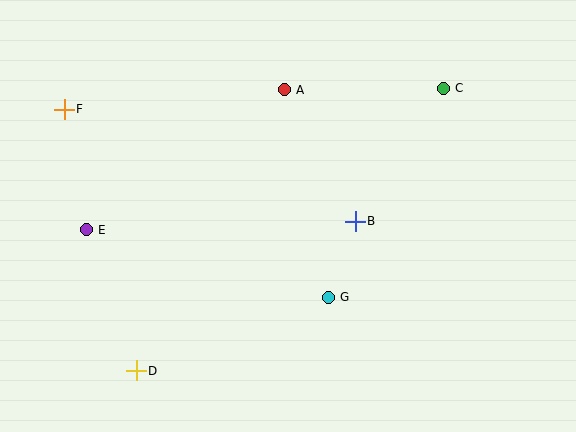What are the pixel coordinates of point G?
Point G is at (328, 297).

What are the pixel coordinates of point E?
Point E is at (86, 230).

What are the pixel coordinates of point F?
Point F is at (64, 109).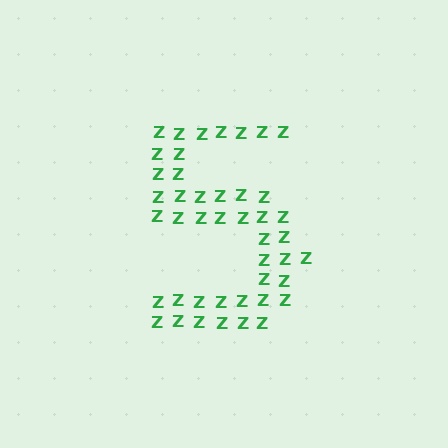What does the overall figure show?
The overall figure shows the digit 5.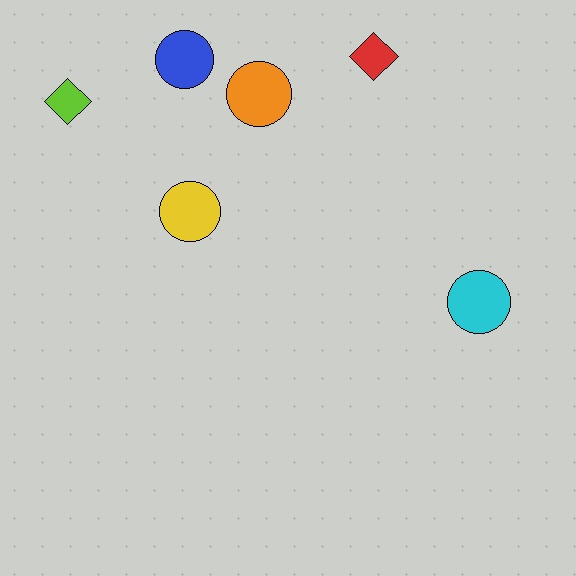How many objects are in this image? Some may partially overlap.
There are 6 objects.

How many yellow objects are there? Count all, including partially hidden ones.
There is 1 yellow object.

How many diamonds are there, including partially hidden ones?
There are 2 diamonds.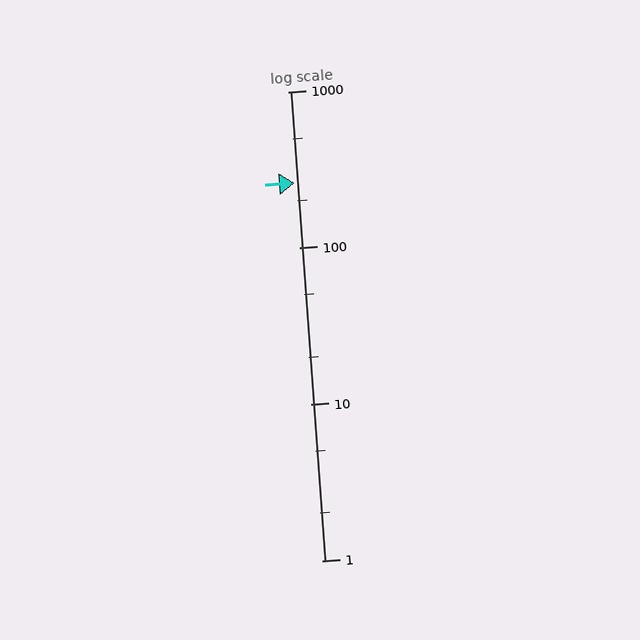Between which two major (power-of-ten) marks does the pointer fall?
The pointer is between 100 and 1000.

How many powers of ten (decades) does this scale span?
The scale spans 3 decades, from 1 to 1000.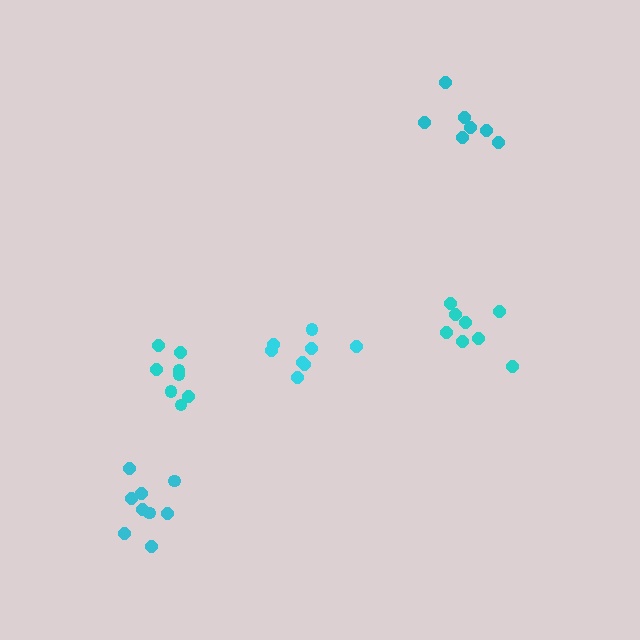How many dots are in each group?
Group 1: 7 dots, Group 2: 8 dots, Group 3: 9 dots, Group 4: 8 dots, Group 5: 8 dots (40 total).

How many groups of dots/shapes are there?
There are 5 groups.